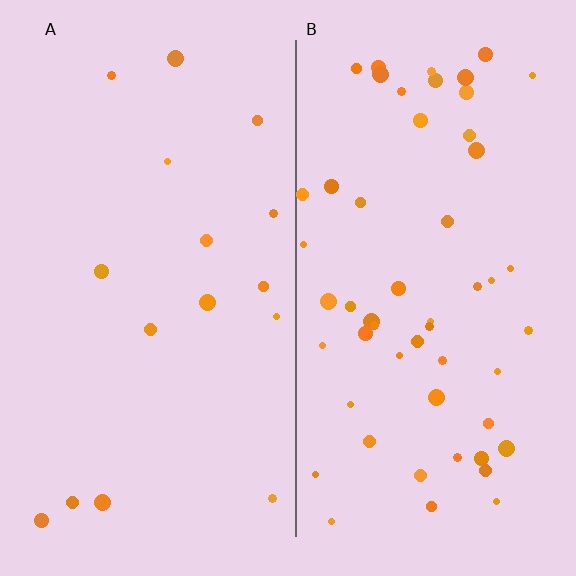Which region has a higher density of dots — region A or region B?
B (the right).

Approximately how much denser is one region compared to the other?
Approximately 3.4× — region B over region A.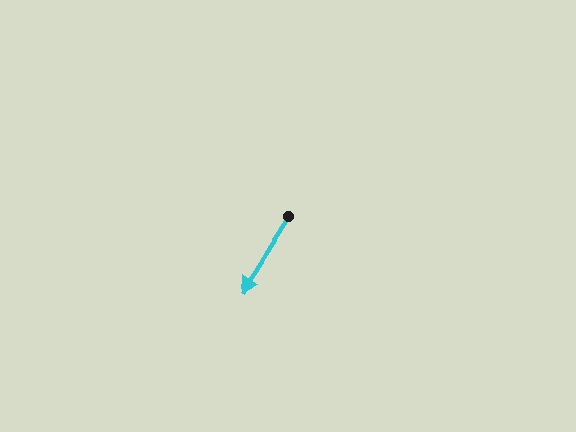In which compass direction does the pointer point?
Southwest.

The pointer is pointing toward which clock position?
Roughly 7 o'clock.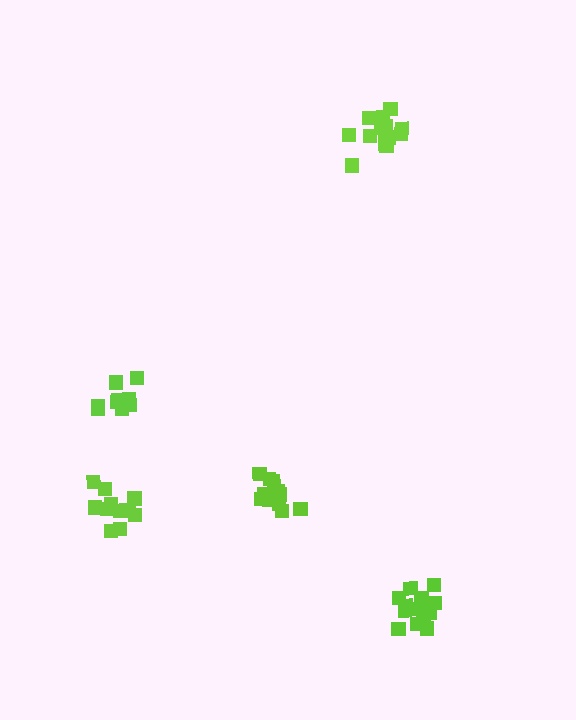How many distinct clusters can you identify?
There are 5 distinct clusters.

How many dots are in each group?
Group 1: 13 dots, Group 2: 11 dots, Group 3: 9 dots, Group 4: 14 dots, Group 5: 14 dots (61 total).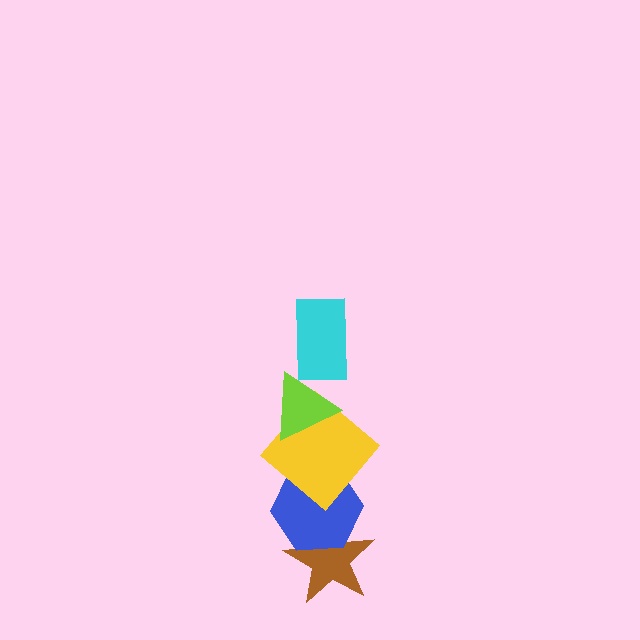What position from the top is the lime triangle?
The lime triangle is 2nd from the top.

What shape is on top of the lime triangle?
The cyan rectangle is on top of the lime triangle.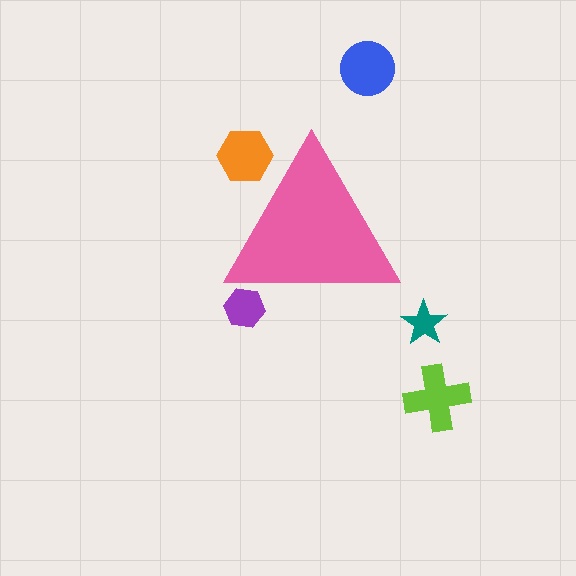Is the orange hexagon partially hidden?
Yes, the orange hexagon is partially hidden behind the pink triangle.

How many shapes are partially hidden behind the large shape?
2 shapes are partially hidden.